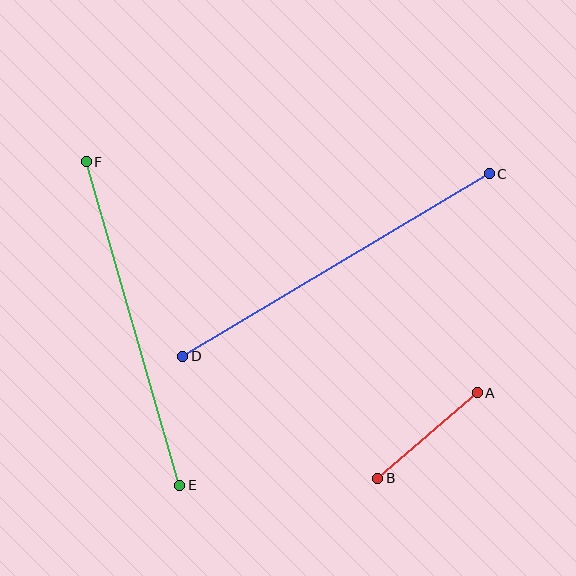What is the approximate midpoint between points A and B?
The midpoint is at approximately (427, 436) pixels.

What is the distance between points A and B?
The distance is approximately 131 pixels.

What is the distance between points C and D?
The distance is approximately 357 pixels.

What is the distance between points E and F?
The distance is approximately 336 pixels.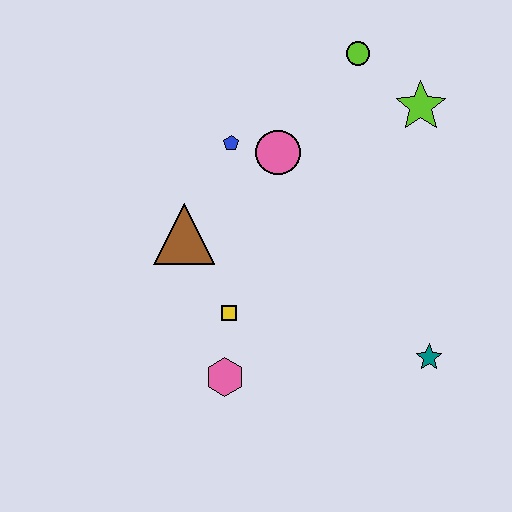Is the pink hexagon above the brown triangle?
No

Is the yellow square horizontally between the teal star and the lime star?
No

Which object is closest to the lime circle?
The lime star is closest to the lime circle.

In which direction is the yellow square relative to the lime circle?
The yellow square is below the lime circle.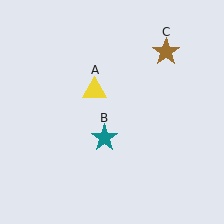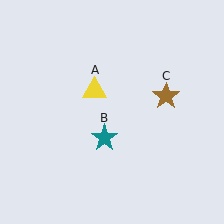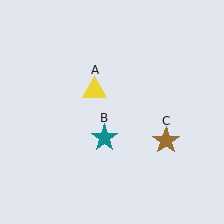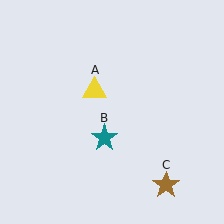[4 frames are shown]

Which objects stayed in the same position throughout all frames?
Yellow triangle (object A) and teal star (object B) remained stationary.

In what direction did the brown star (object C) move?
The brown star (object C) moved down.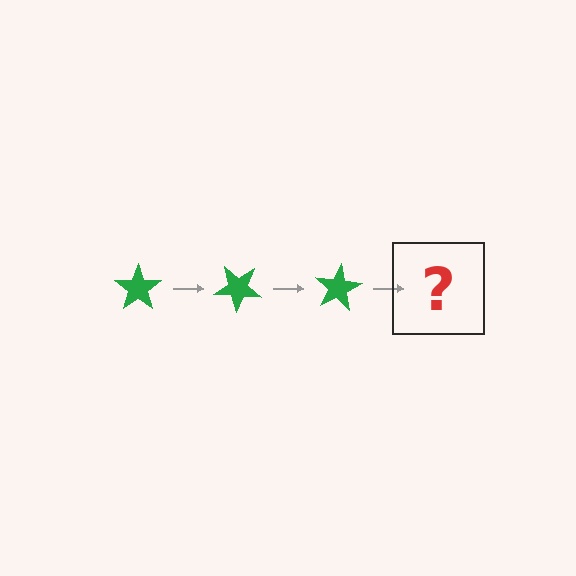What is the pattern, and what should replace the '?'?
The pattern is that the star rotates 40 degrees each step. The '?' should be a green star rotated 120 degrees.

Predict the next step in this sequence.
The next step is a green star rotated 120 degrees.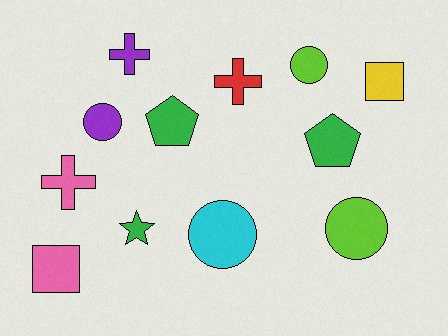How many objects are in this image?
There are 12 objects.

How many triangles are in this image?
There are no triangles.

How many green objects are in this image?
There are 3 green objects.